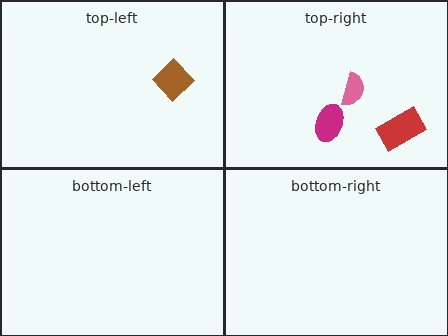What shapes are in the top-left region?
The brown diamond.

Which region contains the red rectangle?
The top-right region.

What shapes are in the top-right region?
The pink semicircle, the red rectangle, the magenta ellipse.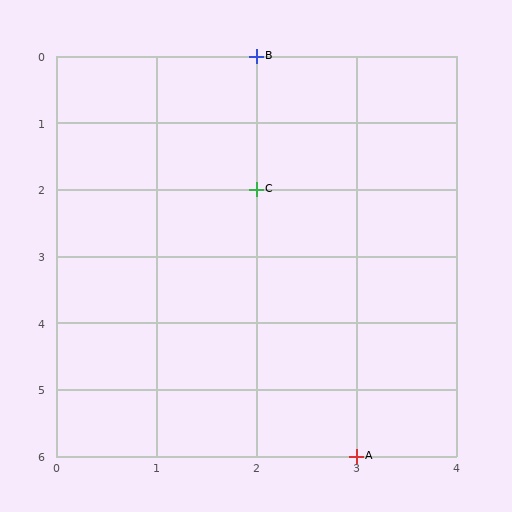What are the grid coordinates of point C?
Point C is at grid coordinates (2, 2).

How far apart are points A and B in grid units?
Points A and B are 1 column and 6 rows apart (about 6.1 grid units diagonally).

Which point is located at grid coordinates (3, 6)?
Point A is at (3, 6).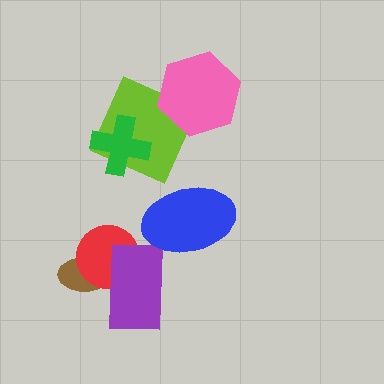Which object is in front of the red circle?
The purple rectangle is in front of the red circle.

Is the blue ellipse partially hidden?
No, no other shape covers it.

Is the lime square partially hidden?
Yes, it is partially covered by another shape.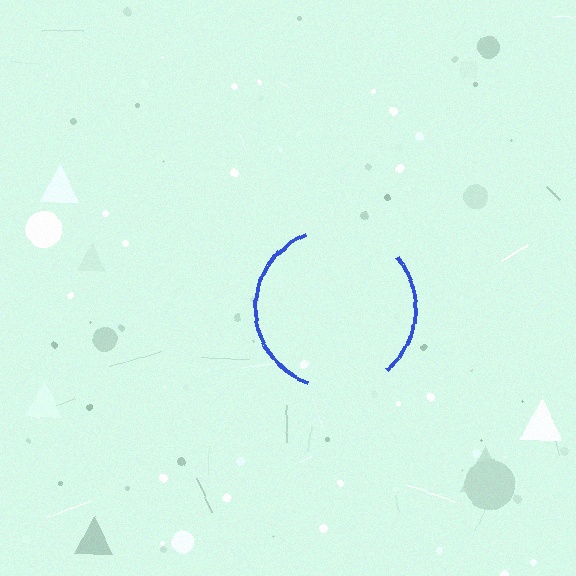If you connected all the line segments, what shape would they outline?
They would outline a circle.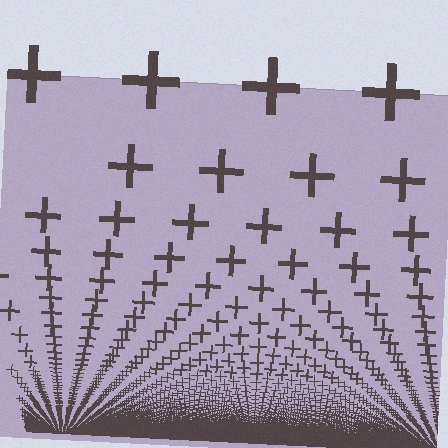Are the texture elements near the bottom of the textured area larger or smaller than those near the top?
Smaller. The gradient is inverted — elements near the bottom are smaller and denser.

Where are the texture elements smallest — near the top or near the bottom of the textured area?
Near the bottom.